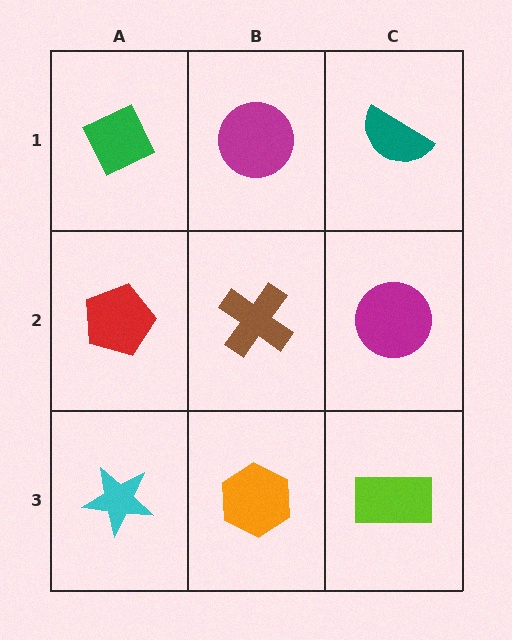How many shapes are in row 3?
3 shapes.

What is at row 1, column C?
A teal semicircle.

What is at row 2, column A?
A red pentagon.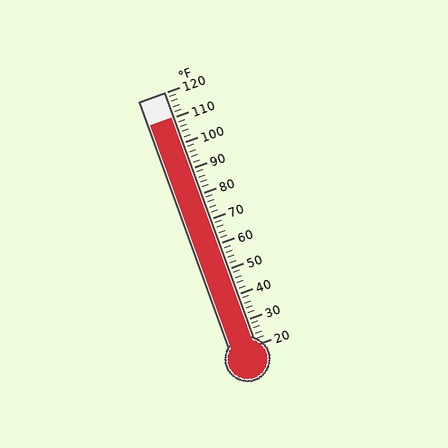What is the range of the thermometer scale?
The thermometer scale ranges from 20°F to 120°F.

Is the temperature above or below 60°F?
The temperature is above 60°F.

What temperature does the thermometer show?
The thermometer shows approximately 110°F.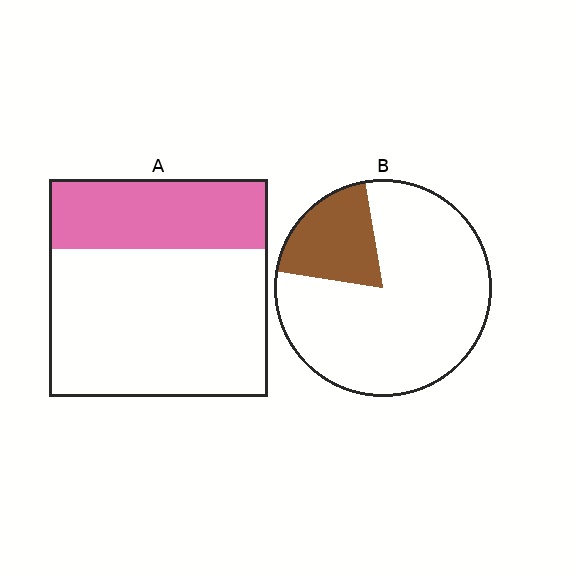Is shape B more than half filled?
No.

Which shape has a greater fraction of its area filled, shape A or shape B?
Shape A.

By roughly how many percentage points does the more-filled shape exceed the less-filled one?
By roughly 10 percentage points (A over B).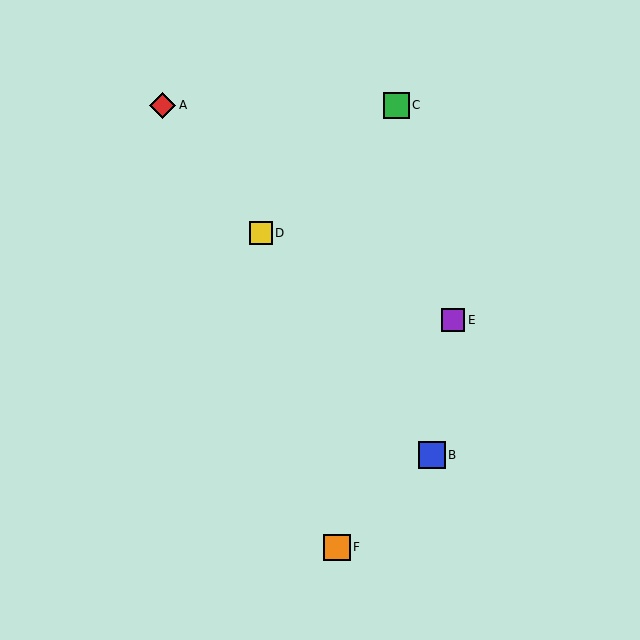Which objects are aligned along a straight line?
Objects A, B, D are aligned along a straight line.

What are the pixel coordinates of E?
Object E is at (453, 320).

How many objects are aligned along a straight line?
3 objects (A, B, D) are aligned along a straight line.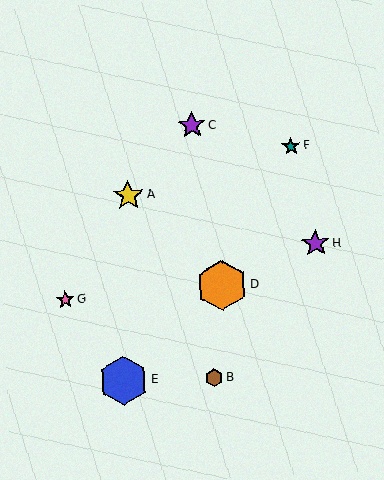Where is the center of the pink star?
The center of the pink star is at (65, 300).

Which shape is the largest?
The orange hexagon (labeled D) is the largest.